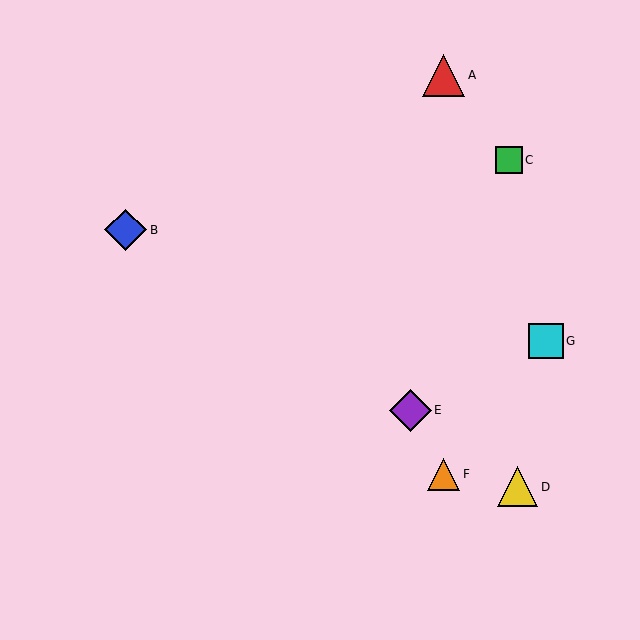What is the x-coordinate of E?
Object E is at x≈410.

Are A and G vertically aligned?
No, A is at x≈444 and G is at x≈546.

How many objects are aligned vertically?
2 objects (A, F) are aligned vertically.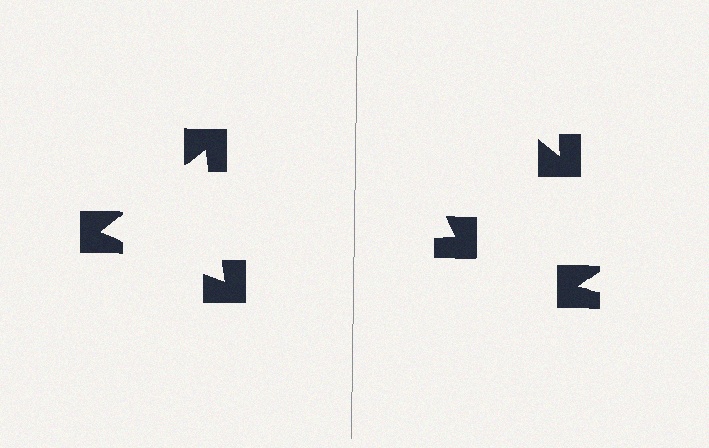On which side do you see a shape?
An illusory triangle appears on the left side. On the right side the wedge cuts are rotated, so no coherent shape forms.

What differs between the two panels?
The notched squares are positioned identically on both sides; only the wedge orientations differ. On the left they align to a triangle; on the right they are misaligned.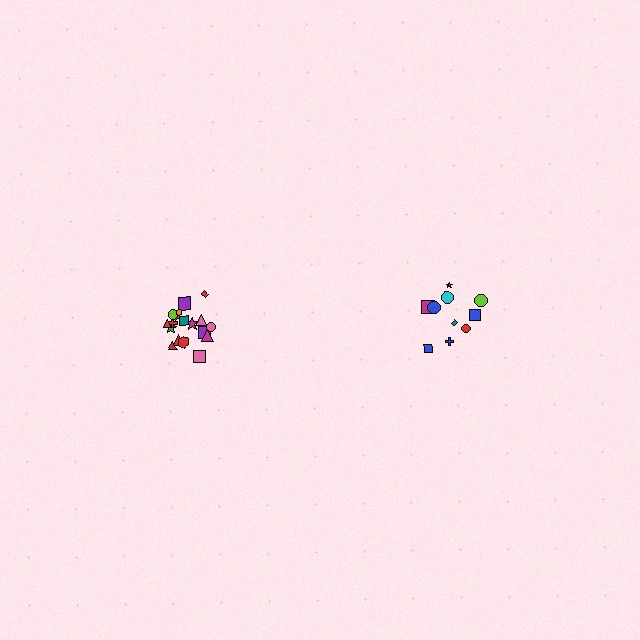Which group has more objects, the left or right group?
The left group.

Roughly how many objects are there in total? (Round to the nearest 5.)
Roughly 30 objects in total.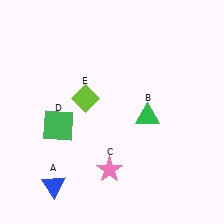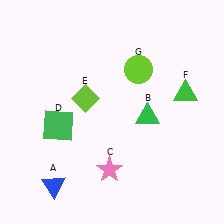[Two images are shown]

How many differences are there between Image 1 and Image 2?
There are 2 differences between the two images.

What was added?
A green triangle (F), a lime circle (G) were added in Image 2.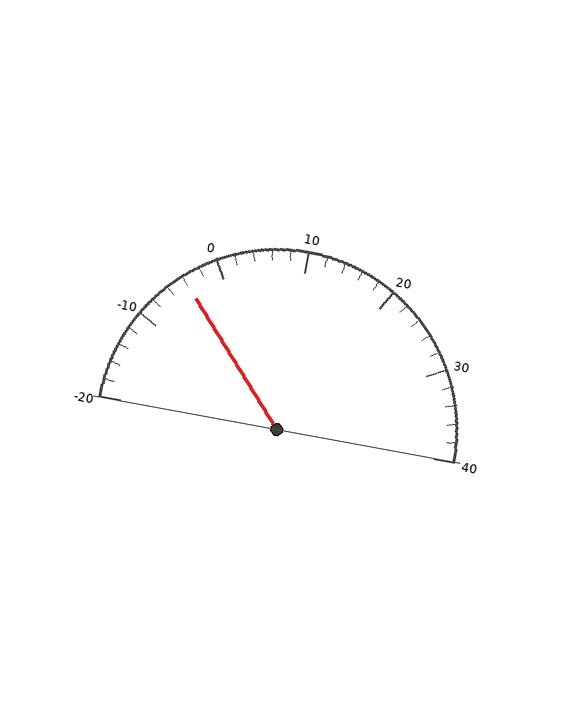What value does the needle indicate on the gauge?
The needle indicates approximately -4.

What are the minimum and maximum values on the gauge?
The gauge ranges from -20 to 40.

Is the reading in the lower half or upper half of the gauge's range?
The reading is in the lower half of the range (-20 to 40).